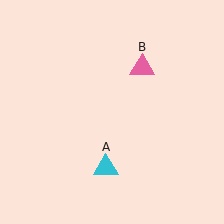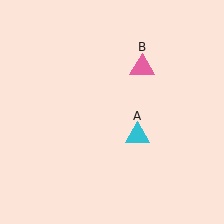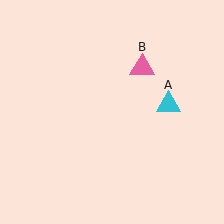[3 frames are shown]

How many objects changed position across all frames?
1 object changed position: cyan triangle (object A).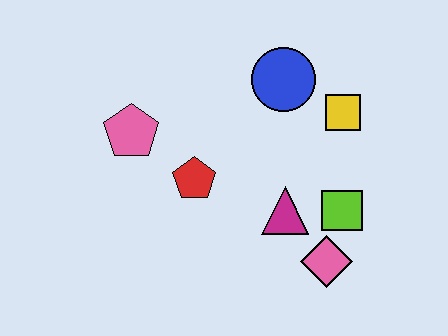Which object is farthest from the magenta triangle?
The pink pentagon is farthest from the magenta triangle.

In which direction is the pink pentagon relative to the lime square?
The pink pentagon is to the left of the lime square.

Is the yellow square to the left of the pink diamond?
No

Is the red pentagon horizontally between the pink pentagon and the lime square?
Yes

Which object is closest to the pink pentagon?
The red pentagon is closest to the pink pentagon.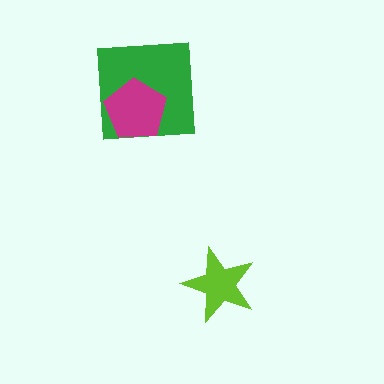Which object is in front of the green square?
The magenta pentagon is in front of the green square.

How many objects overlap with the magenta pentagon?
1 object overlaps with the magenta pentagon.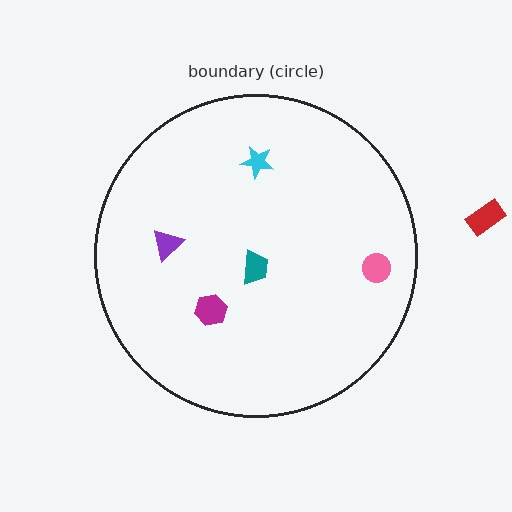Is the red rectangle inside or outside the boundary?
Outside.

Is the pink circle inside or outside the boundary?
Inside.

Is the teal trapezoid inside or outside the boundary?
Inside.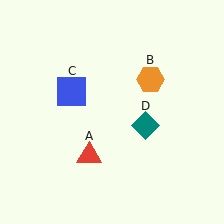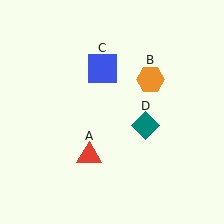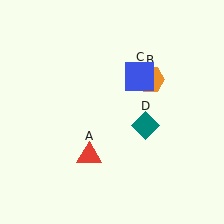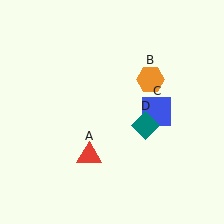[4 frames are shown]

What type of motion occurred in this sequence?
The blue square (object C) rotated clockwise around the center of the scene.